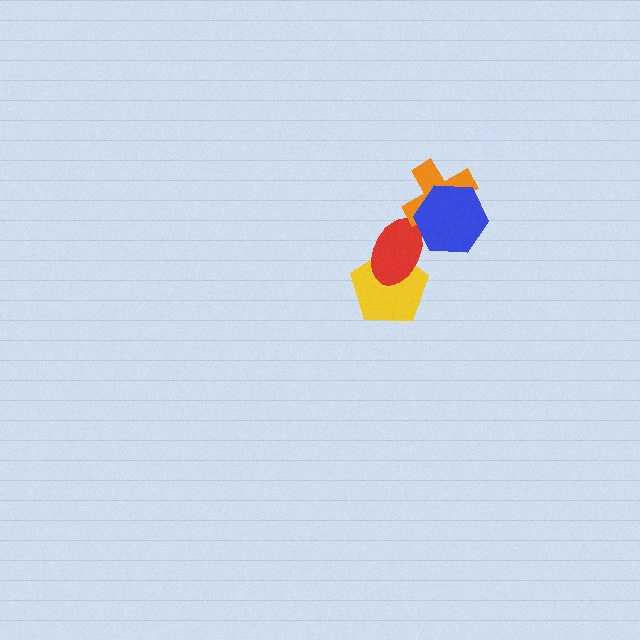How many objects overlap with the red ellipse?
2 objects overlap with the red ellipse.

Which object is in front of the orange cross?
The blue hexagon is in front of the orange cross.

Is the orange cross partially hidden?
Yes, it is partially covered by another shape.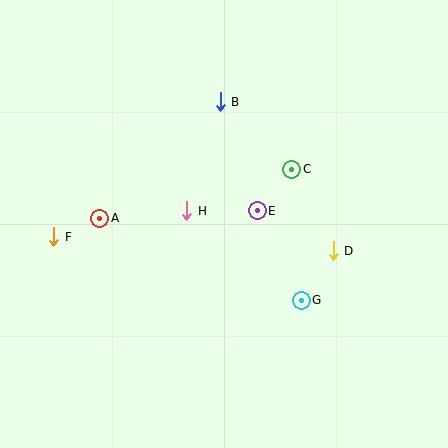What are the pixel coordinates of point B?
Point B is at (220, 102).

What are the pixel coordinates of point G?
Point G is at (301, 300).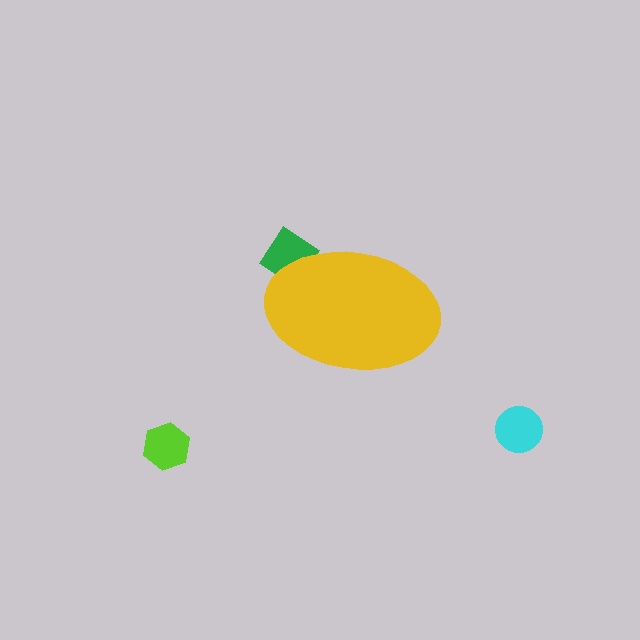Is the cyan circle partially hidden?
No, the cyan circle is fully visible.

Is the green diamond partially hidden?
Yes, the green diamond is partially hidden behind the yellow ellipse.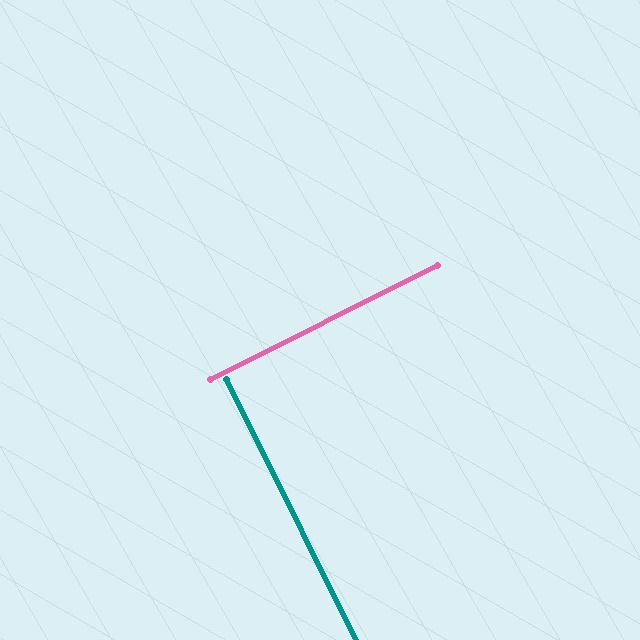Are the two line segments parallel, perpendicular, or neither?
Perpendicular — they meet at approximately 90°.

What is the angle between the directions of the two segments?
Approximately 90 degrees.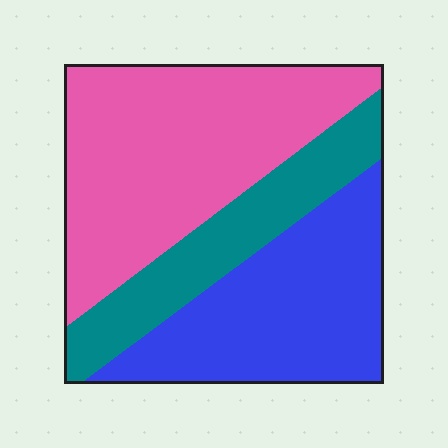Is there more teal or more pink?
Pink.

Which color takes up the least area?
Teal, at roughly 20%.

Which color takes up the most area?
Pink, at roughly 45%.